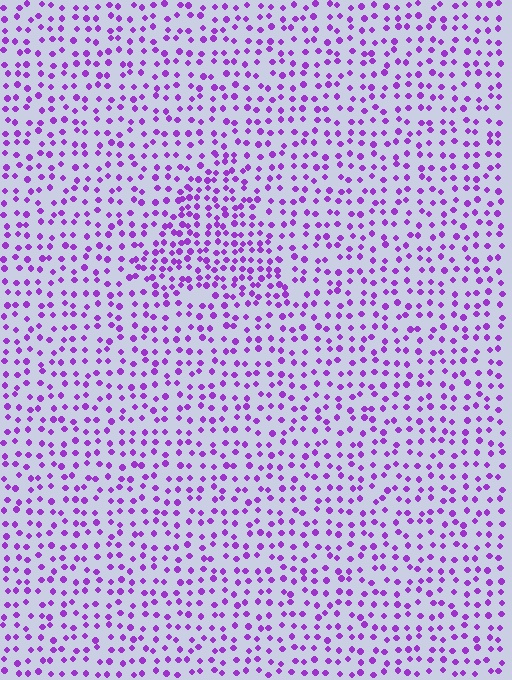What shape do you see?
I see a triangle.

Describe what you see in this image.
The image contains small purple elements arranged at two different densities. A triangle-shaped region is visible where the elements are more densely packed than the surrounding area.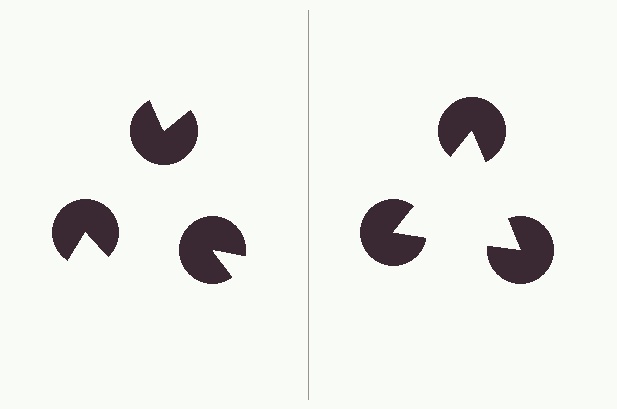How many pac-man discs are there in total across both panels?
6 — 3 on each side.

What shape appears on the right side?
An illusory triangle.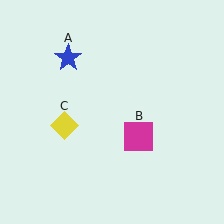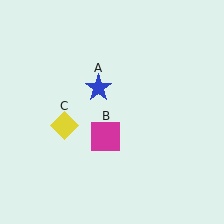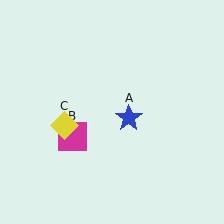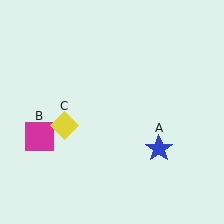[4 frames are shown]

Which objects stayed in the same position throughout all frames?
Yellow diamond (object C) remained stationary.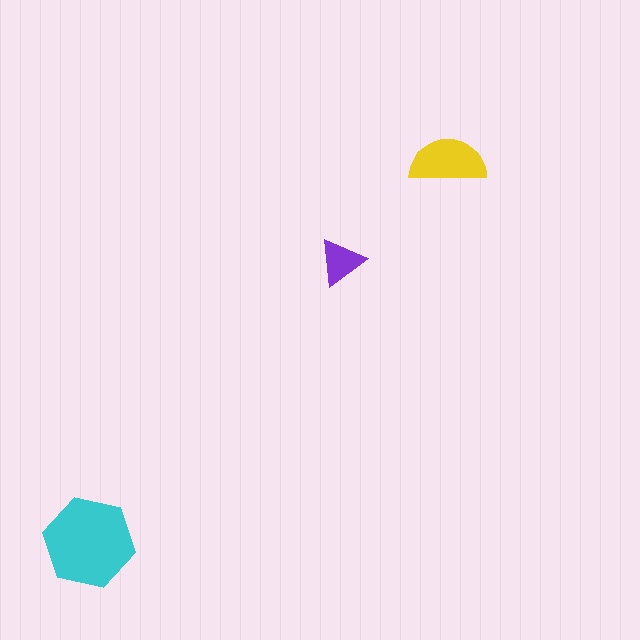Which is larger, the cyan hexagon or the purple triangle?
The cyan hexagon.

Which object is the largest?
The cyan hexagon.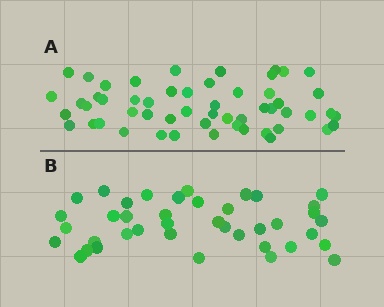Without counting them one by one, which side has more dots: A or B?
Region A (the top region) has more dots.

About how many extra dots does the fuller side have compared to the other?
Region A has approximately 15 more dots than region B.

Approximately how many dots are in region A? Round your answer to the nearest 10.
About 50 dots. (The exact count is 54, which rounds to 50.)